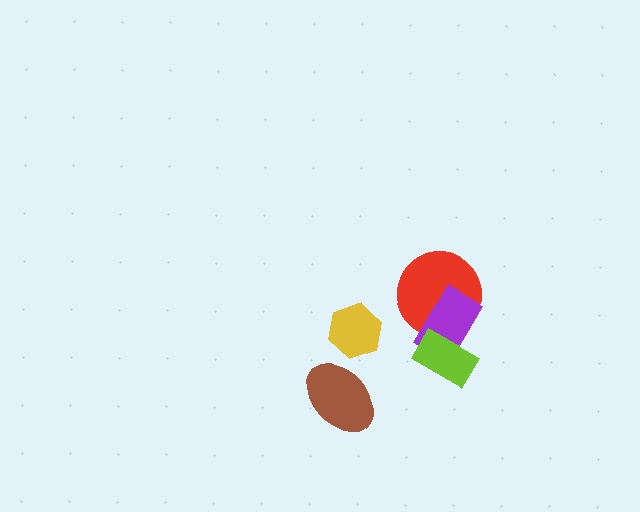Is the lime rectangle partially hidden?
No, no other shape covers it.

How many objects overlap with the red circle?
2 objects overlap with the red circle.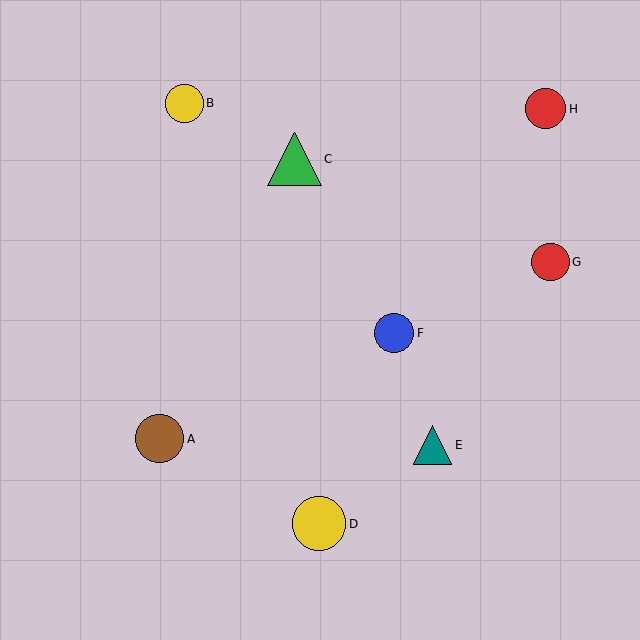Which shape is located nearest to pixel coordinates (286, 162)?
The green triangle (labeled C) at (295, 159) is nearest to that location.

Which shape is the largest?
The yellow circle (labeled D) is the largest.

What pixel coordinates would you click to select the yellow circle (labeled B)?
Click at (184, 103) to select the yellow circle B.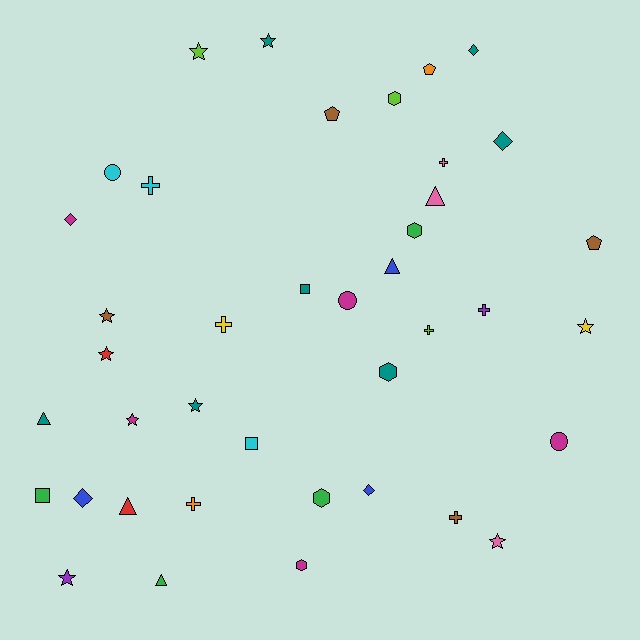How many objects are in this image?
There are 40 objects.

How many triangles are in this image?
There are 5 triangles.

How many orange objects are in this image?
There are 2 orange objects.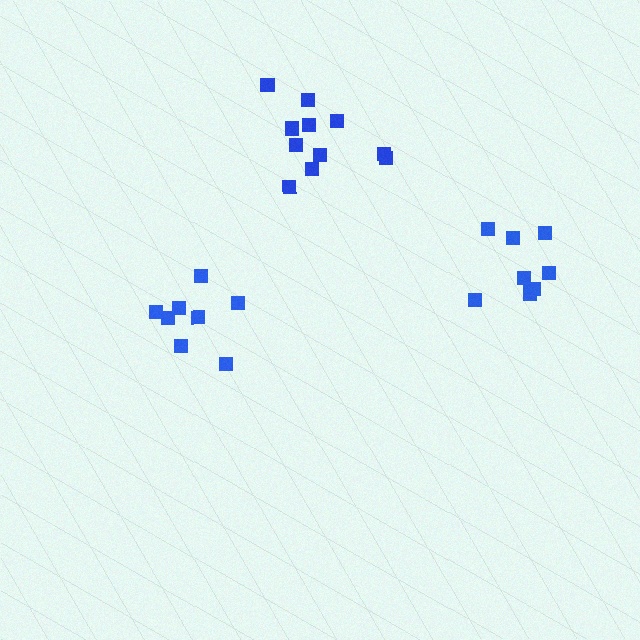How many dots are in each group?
Group 1: 9 dots, Group 2: 8 dots, Group 3: 12 dots (29 total).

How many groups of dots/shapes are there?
There are 3 groups.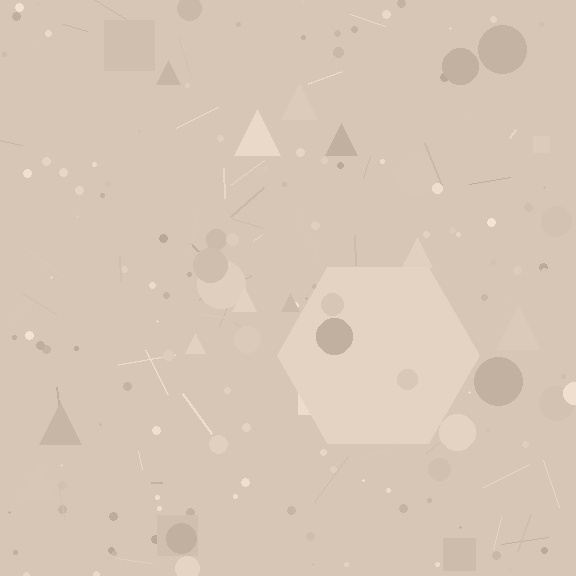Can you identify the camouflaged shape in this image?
The camouflaged shape is a hexagon.